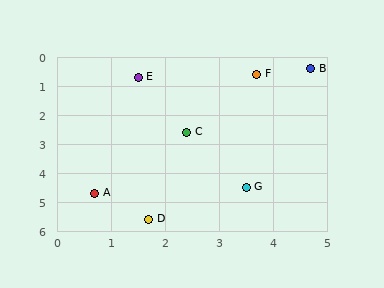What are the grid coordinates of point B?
Point B is at approximately (4.7, 0.4).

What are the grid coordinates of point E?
Point E is at approximately (1.5, 0.7).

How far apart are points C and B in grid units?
Points C and B are about 3.2 grid units apart.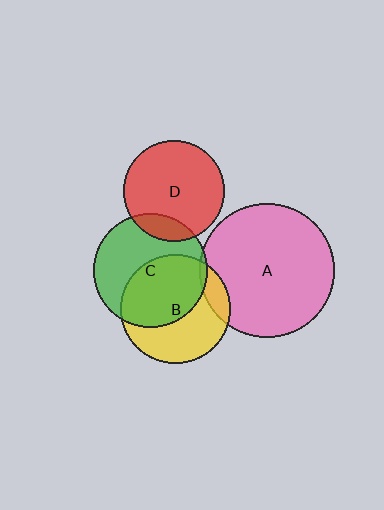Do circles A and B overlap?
Yes.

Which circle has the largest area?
Circle A (pink).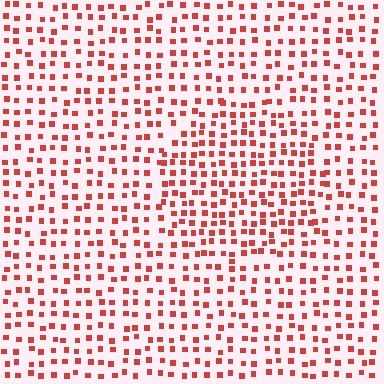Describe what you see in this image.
The image contains small red elements arranged at two different densities. A circle-shaped region is visible where the elements are more densely packed than the surrounding area.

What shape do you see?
I see a circle.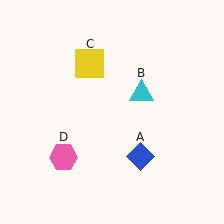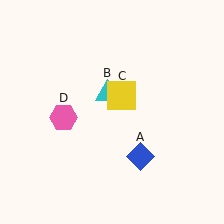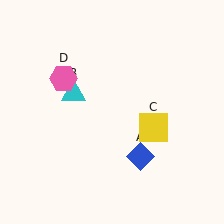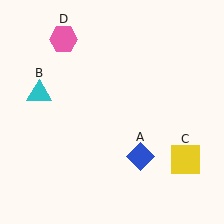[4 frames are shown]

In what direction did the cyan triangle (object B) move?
The cyan triangle (object B) moved left.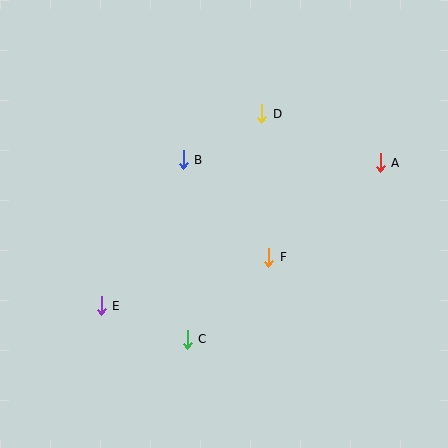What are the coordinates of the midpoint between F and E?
The midpoint between F and E is at (185, 281).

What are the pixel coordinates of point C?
Point C is at (187, 339).